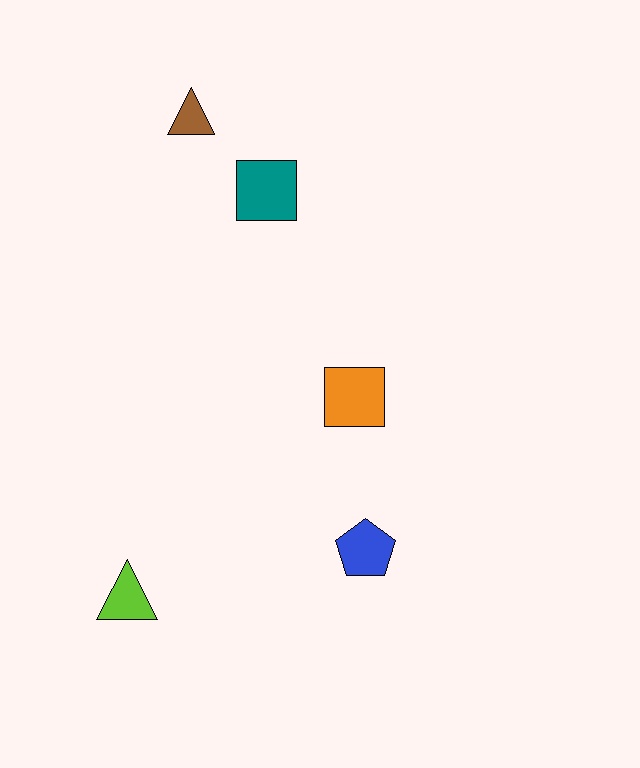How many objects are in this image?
There are 5 objects.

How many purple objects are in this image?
There are no purple objects.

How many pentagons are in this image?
There is 1 pentagon.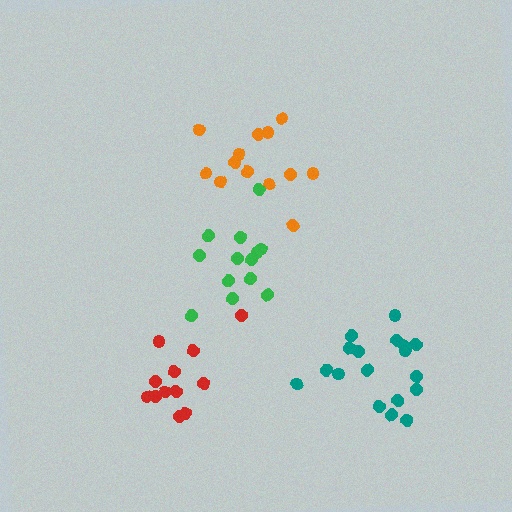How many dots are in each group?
Group 1: 13 dots, Group 2: 18 dots, Group 3: 13 dots, Group 4: 12 dots (56 total).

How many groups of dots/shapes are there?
There are 4 groups.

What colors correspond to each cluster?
The clusters are colored: green, teal, orange, red.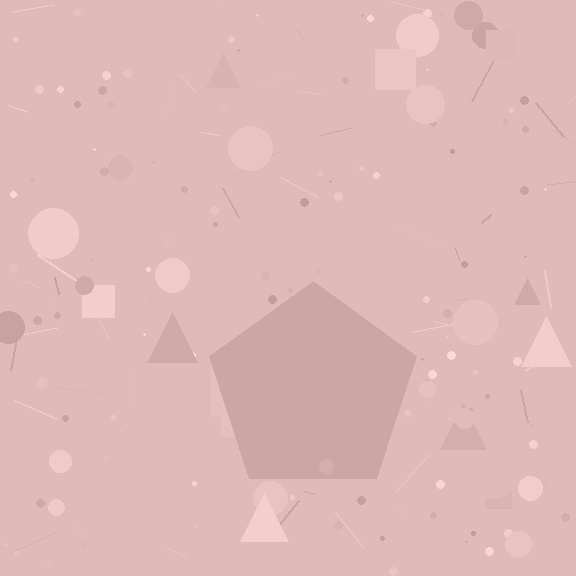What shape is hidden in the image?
A pentagon is hidden in the image.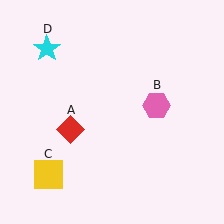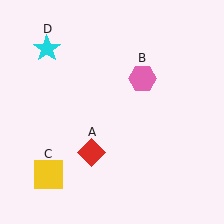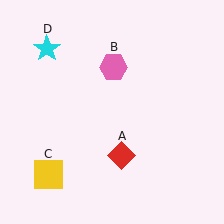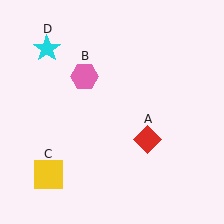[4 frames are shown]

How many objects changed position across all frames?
2 objects changed position: red diamond (object A), pink hexagon (object B).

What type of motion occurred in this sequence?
The red diamond (object A), pink hexagon (object B) rotated counterclockwise around the center of the scene.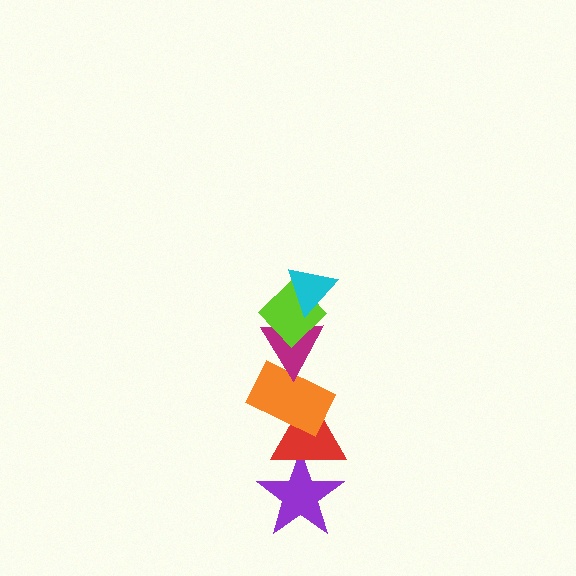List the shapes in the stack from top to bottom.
From top to bottom: the cyan triangle, the lime diamond, the magenta triangle, the orange rectangle, the red triangle, the purple star.